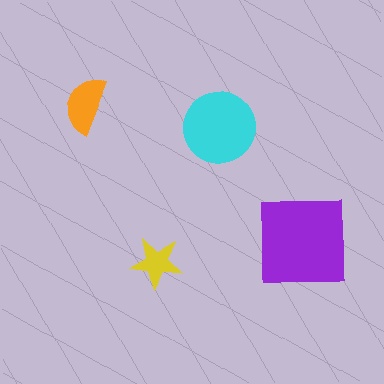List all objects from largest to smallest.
The purple square, the cyan circle, the orange semicircle, the yellow star.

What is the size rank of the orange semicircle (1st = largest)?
3rd.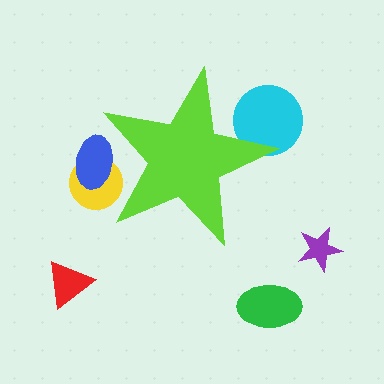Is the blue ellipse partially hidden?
Yes, the blue ellipse is partially hidden behind the lime star.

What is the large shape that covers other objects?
A lime star.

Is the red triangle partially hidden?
No, the red triangle is fully visible.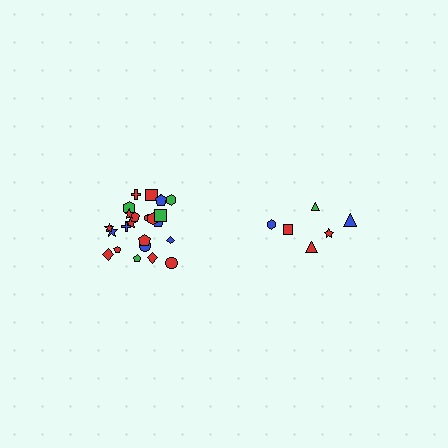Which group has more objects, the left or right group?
The left group.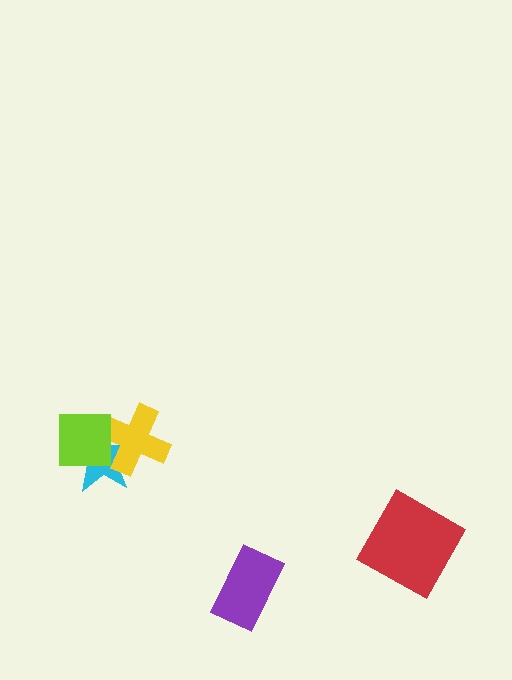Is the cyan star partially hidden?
Yes, it is partially covered by another shape.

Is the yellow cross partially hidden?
Yes, it is partially covered by another shape.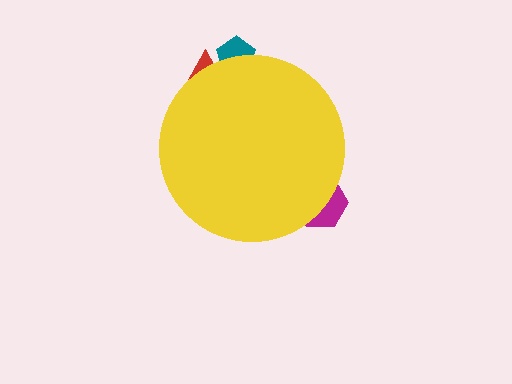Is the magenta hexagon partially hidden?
Yes, the magenta hexagon is partially hidden behind the yellow circle.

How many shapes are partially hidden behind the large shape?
3 shapes are partially hidden.